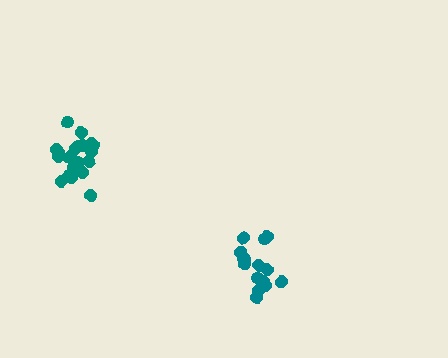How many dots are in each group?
Group 1: 15 dots, Group 2: 21 dots (36 total).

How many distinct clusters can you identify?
There are 2 distinct clusters.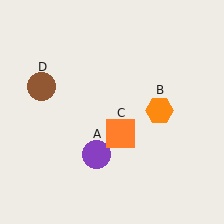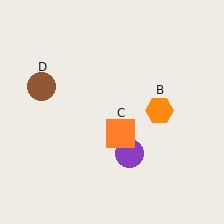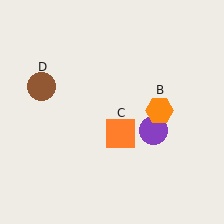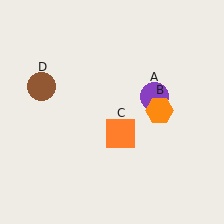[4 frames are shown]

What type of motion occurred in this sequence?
The purple circle (object A) rotated counterclockwise around the center of the scene.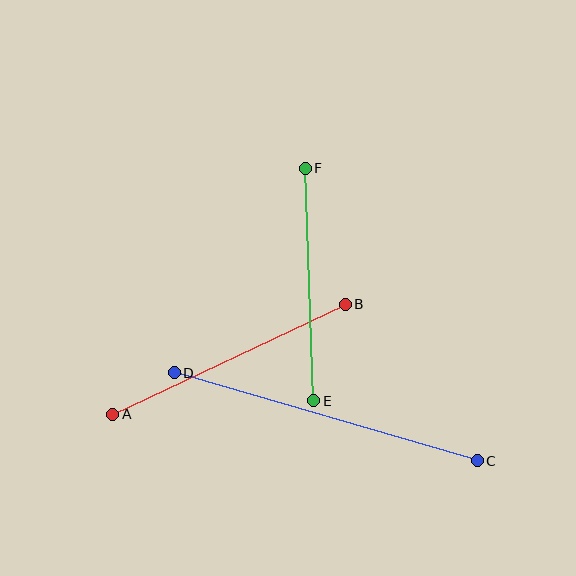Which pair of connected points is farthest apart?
Points C and D are farthest apart.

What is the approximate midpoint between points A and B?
The midpoint is at approximately (229, 359) pixels.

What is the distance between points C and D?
The distance is approximately 316 pixels.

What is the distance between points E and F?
The distance is approximately 233 pixels.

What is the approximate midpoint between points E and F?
The midpoint is at approximately (309, 285) pixels.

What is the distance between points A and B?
The distance is approximately 257 pixels.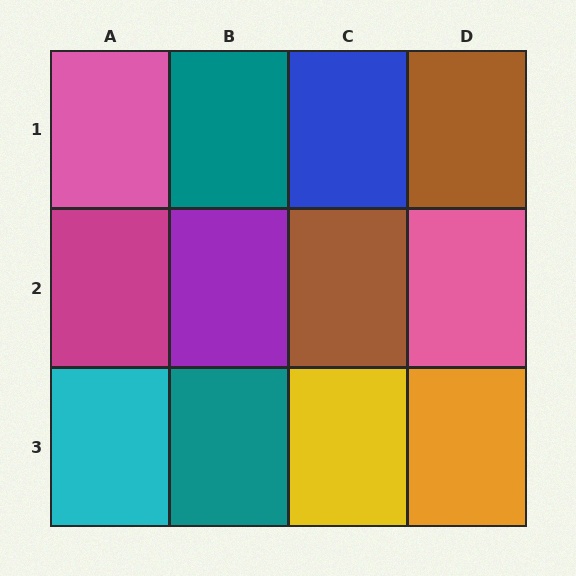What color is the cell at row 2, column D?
Pink.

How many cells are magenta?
1 cell is magenta.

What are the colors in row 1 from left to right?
Pink, teal, blue, brown.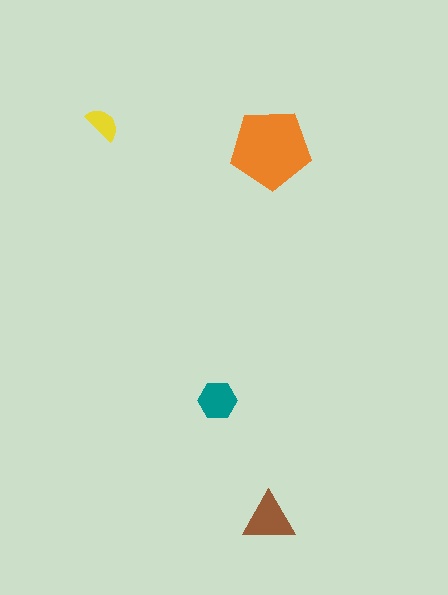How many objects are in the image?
There are 4 objects in the image.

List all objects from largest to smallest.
The orange pentagon, the brown triangle, the teal hexagon, the yellow semicircle.